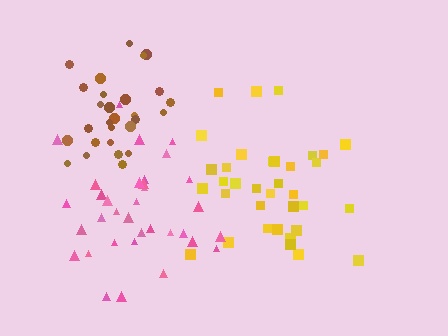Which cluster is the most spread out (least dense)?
Yellow.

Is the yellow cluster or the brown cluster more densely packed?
Brown.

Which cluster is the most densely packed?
Brown.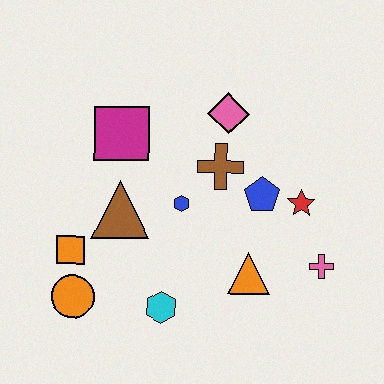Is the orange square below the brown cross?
Yes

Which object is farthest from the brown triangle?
The pink cross is farthest from the brown triangle.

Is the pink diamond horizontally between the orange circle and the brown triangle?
No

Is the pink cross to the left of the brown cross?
No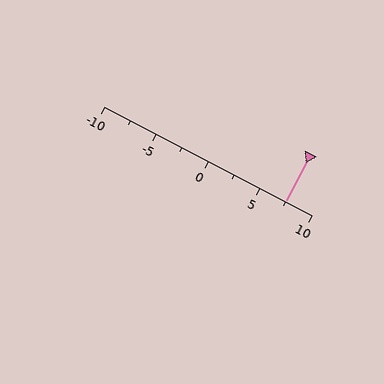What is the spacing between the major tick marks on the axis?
The major ticks are spaced 5 apart.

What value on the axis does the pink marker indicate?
The marker indicates approximately 7.5.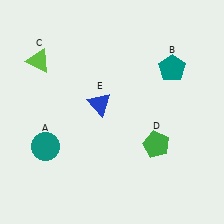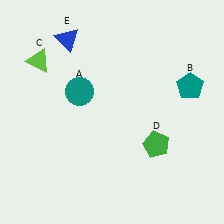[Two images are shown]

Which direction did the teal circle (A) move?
The teal circle (A) moved up.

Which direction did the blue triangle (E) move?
The blue triangle (E) moved up.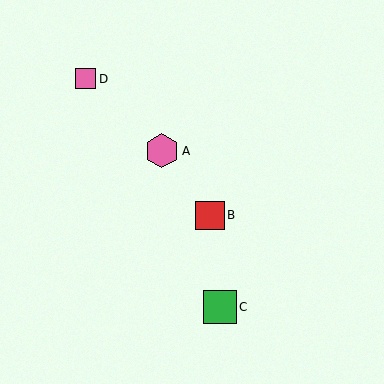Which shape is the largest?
The pink hexagon (labeled A) is the largest.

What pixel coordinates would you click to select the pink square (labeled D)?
Click at (86, 79) to select the pink square D.